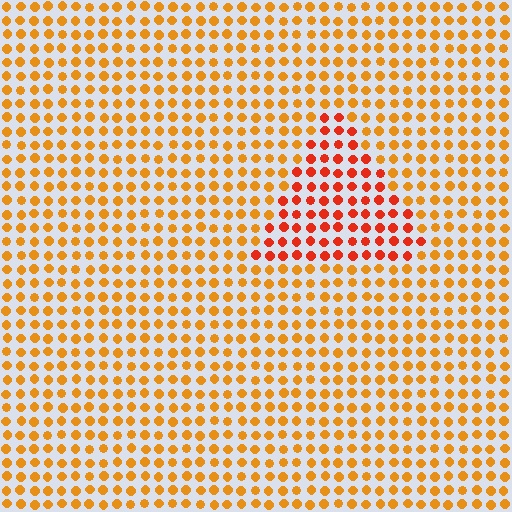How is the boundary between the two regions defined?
The boundary is defined purely by a slight shift in hue (about 30 degrees). Spacing, size, and orientation are identical on both sides.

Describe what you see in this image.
The image is filled with small orange elements in a uniform arrangement. A triangle-shaped region is visible where the elements are tinted to a slightly different hue, forming a subtle color boundary.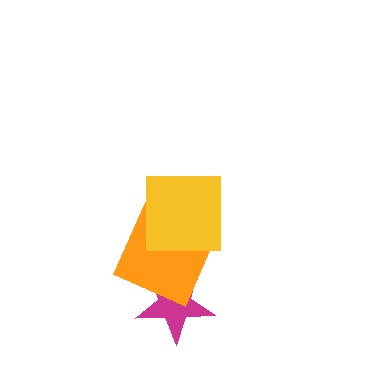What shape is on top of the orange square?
The yellow square is on top of the orange square.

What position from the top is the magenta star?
The magenta star is 3rd from the top.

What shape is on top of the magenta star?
The orange square is on top of the magenta star.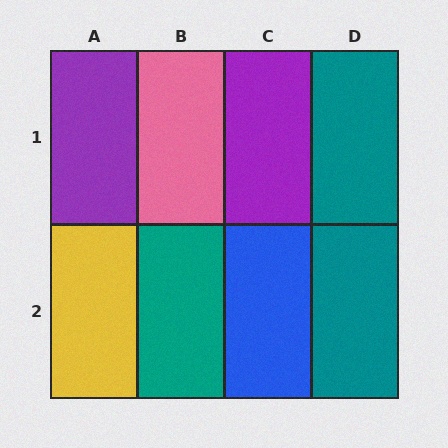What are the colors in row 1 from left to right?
Purple, pink, purple, teal.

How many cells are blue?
1 cell is blue.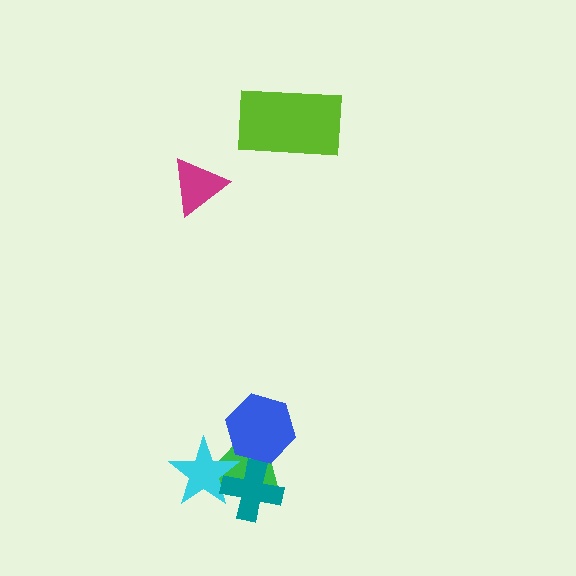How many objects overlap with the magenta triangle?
0 objects overlap with the magenta triangle.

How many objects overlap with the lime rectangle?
0 objects overlap with the lime rectangle.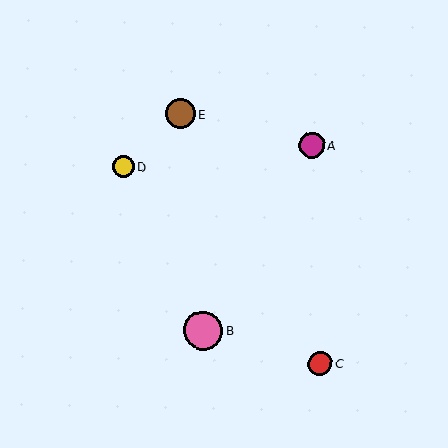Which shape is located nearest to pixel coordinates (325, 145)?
The magenta circle (labeled A) at (312, 145) is nearest to that location.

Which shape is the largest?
The pink circle (labeled B) is the largest.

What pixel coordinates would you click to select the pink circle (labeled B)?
Click at (203, 331) to select the pink circle B.